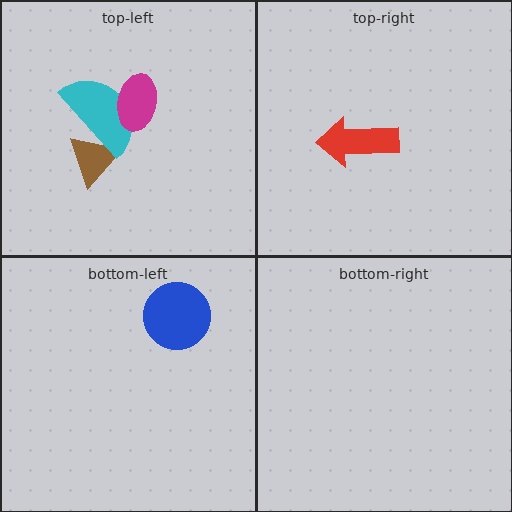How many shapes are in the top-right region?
1.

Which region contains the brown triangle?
The top-left region.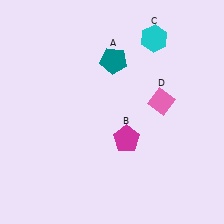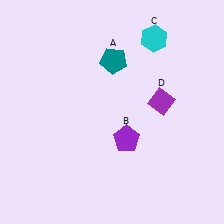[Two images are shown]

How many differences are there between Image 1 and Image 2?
There are 2 differences between the two images.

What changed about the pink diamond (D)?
In Image 1, D is pink. In Image 2, it changed to purple.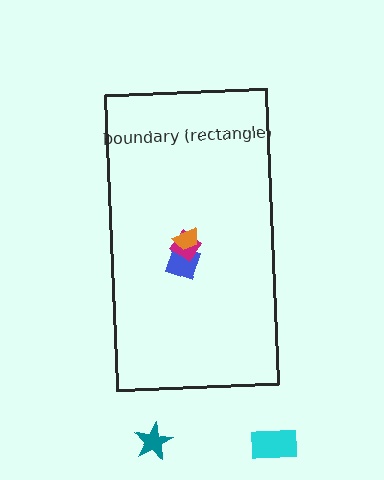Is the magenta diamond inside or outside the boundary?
Inside.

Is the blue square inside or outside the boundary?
Inside.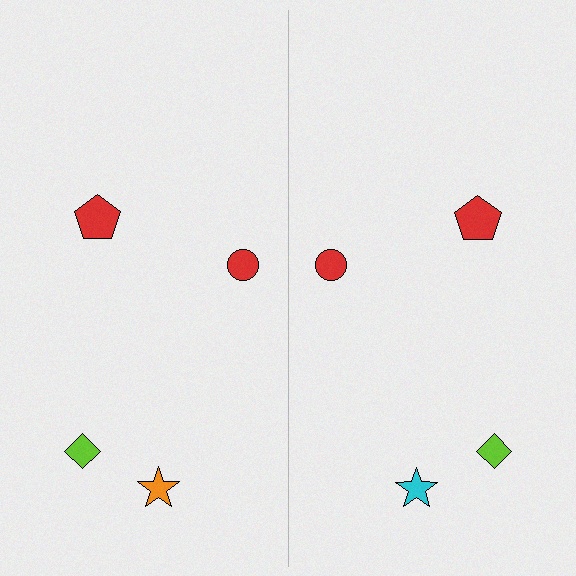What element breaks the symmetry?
The cyan star on the right side breaks the symmetry — its mirror counterpart is orange.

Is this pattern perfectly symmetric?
No, the pattern is not perfectly symmetric. The cyan star on the right side breaks the symmetry — its mirror counterpart is orange.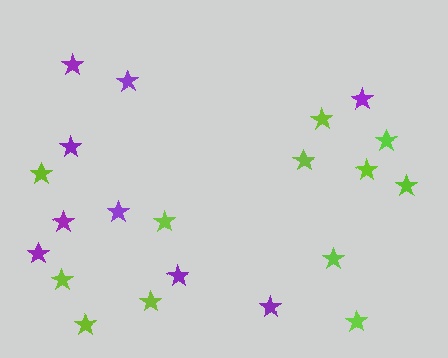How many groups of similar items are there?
There are 2 groups: one group of lime stars (12) and one group of purple stars (9).